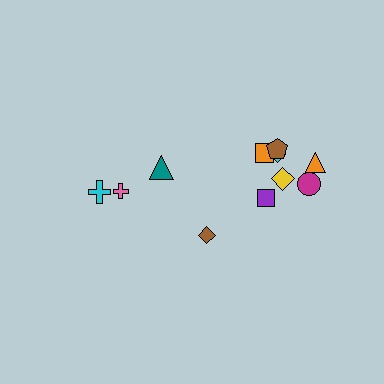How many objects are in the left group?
There are 4 objects.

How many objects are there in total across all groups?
There are 11 objects.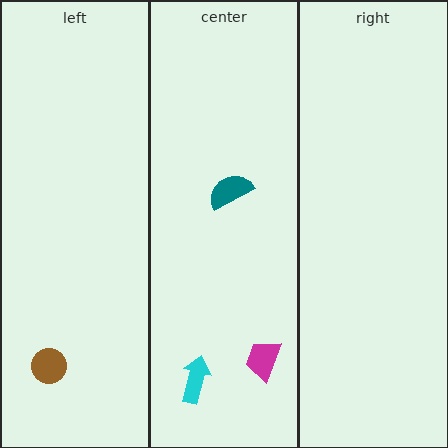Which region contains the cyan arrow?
The center region.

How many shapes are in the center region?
3.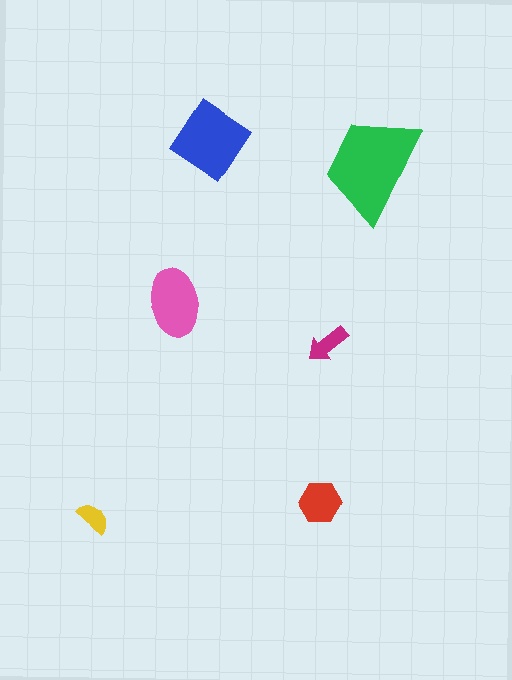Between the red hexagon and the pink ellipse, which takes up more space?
The pink ellipse.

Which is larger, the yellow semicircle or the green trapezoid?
The green trapezoid.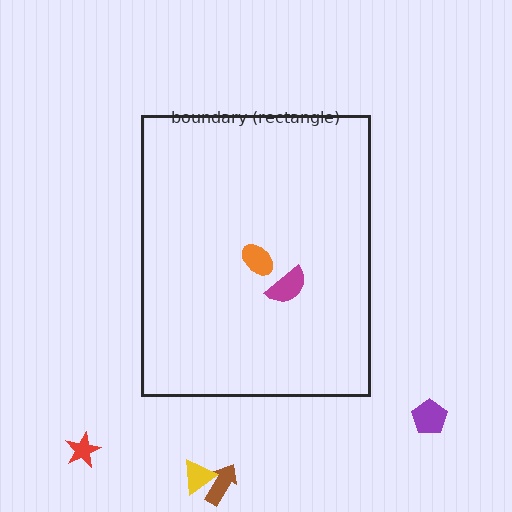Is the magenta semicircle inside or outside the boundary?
Inside.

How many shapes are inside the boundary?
2 inside, 4 outside.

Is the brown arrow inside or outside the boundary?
Outside.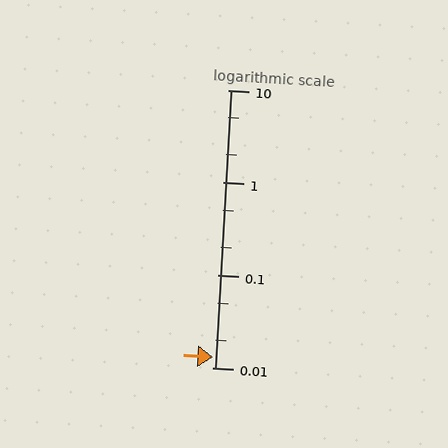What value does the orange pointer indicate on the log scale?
The pointer indicates approximately 0.013.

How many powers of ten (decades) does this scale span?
The scale spans 3 decades, from 0.01 to 10.